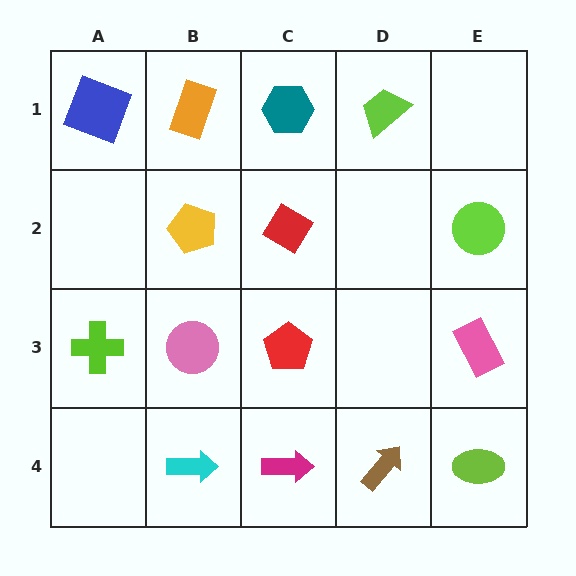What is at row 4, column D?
A brown arrow.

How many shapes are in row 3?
4 shapes.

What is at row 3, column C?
A red pentagon.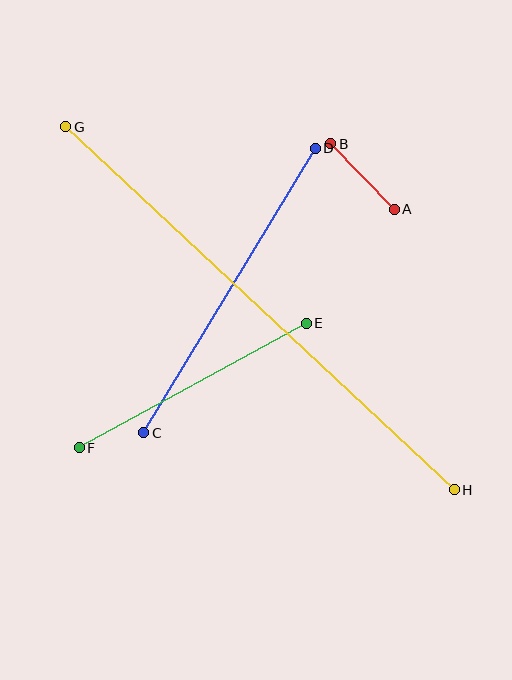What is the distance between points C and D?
The distance is approximately 332 pixels.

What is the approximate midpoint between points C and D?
The midpoint is at approximately (229, 290) pixels.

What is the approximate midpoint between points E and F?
The midpoint is at approximately (193, 386) pixels.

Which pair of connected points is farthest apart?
Points G and H are farthest apart.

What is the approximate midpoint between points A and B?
The midpoint is at approximately (363, 177) pixels.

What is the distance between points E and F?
The distance is approximately 259 pixels.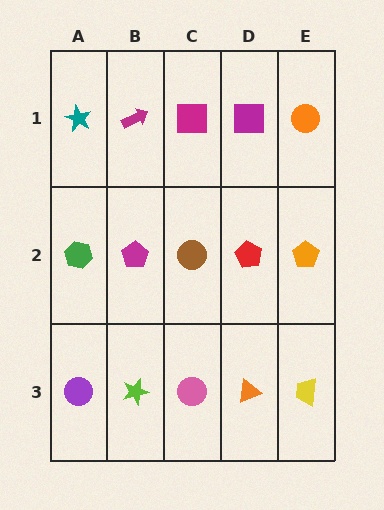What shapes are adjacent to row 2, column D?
A magenta square (row 1, column D), an orange triangle (row 3, column D), a brown circle (row 2, column C), an orange pentagon (row 2, column E).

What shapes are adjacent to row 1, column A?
A green hexagon (row 2, column A), a magenta arrow (row 1, column B).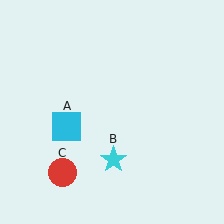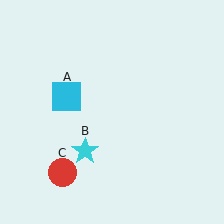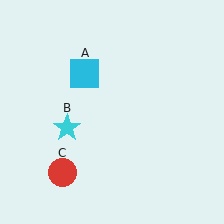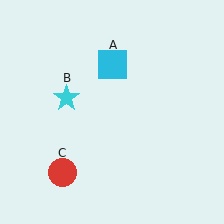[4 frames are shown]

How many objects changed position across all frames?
2 objects changed position: cyan square (object A), cyan star (object B).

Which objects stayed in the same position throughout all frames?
Red circle (object C) remained stationary.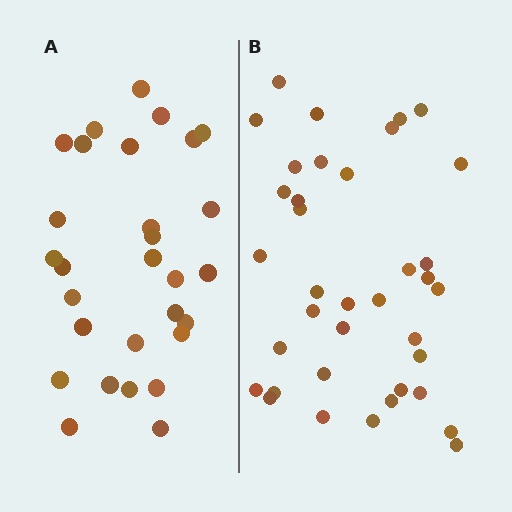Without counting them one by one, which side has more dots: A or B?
Region B (the right region) has more dots.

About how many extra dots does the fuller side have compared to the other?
Region B has roughly 8 or so more dots than region A.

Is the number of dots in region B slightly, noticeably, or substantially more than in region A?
Region B has noticeably more, but not dramatically so. The ratio is roughly 1.3 to 1.